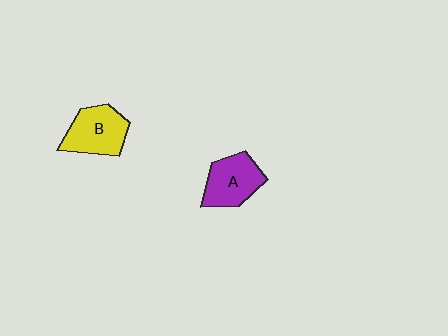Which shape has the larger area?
Shape B (yellow).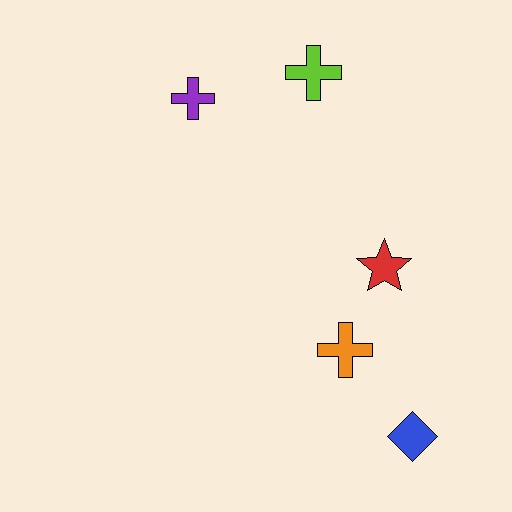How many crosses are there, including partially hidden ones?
There are 3 crosses.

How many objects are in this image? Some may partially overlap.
There are 5 objects.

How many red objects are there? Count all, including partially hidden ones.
There is 1 red object.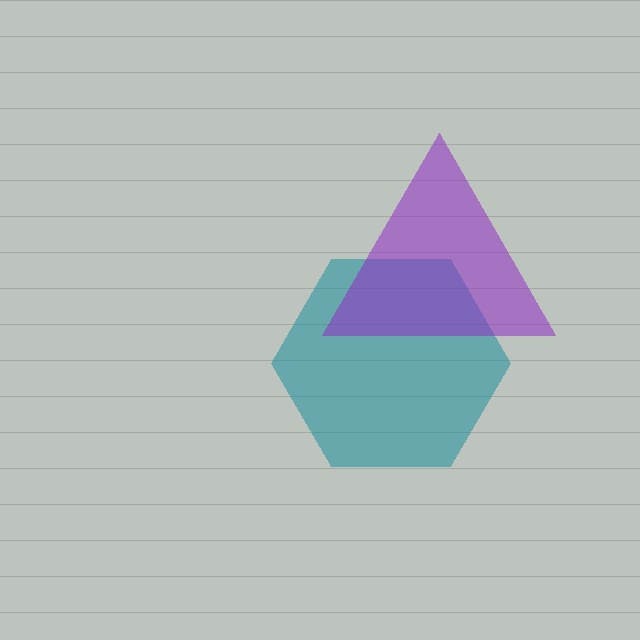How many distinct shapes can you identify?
There are 2 distinct shapes: a teal hexagon, a purple triangle.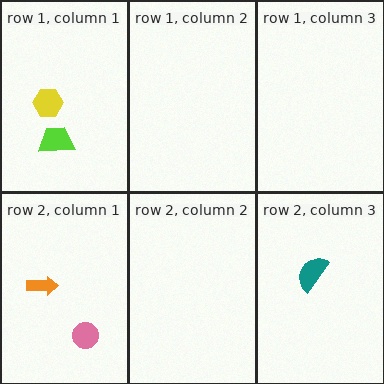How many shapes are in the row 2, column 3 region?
1.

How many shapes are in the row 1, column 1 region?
2.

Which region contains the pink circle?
The row 2, column 1 region.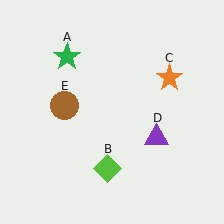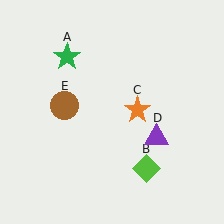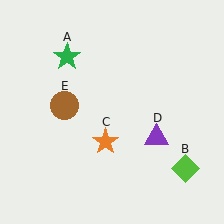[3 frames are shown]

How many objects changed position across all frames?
2 objects changed position: lime diamond (object B), orange star (object C).